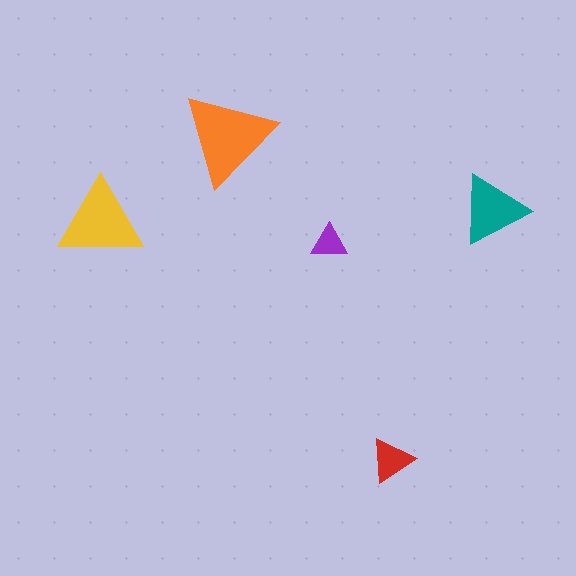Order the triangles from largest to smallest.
the orange one, the yellow one, the teal one, the red one, the purple one.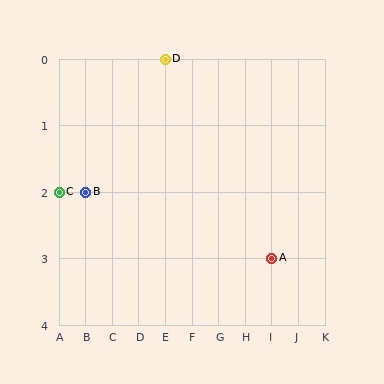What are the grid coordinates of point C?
Point C is at grid coordinates (A, 2).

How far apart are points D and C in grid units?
Points D and C are 4 columns and 2 rows apart (about 4.5 grid units diagonally).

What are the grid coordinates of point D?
Point D is at grid coordinates (E, 0).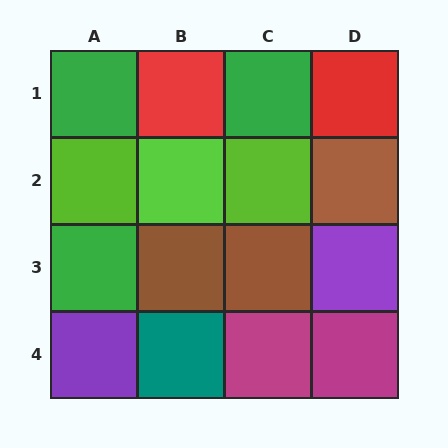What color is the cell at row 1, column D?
Red.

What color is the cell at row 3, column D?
Purple.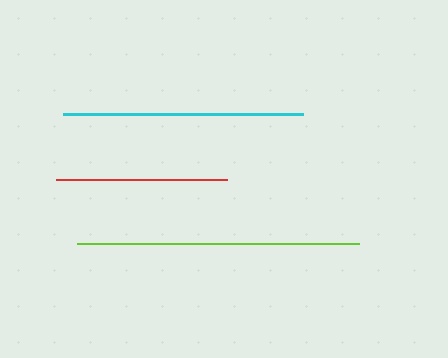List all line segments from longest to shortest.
From longest to shortest: lime, cyan, red.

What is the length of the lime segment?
The lime segment is approximately 282 pixels long.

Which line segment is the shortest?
The red line is the shortest at approximately 171 pixels.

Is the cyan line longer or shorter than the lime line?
The lime line is longer than the cyan line.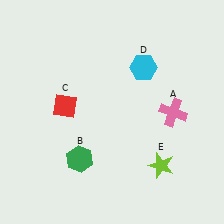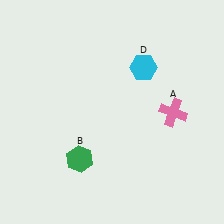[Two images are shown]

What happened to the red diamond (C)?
The red diamond (C) was removed in Image 2. It was in the top-left area of Image 1.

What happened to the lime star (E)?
The lime star (E) was removed in Image 2. It was in the bottom-right area of Image 1.